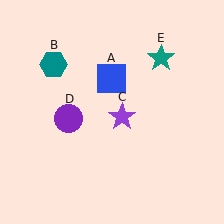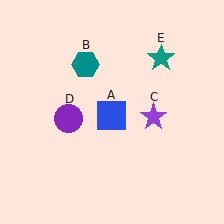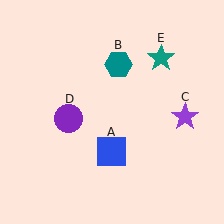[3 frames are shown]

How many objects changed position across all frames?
3 objects changed position: blue square (object A), teal hexagon (object B), purple star (object C).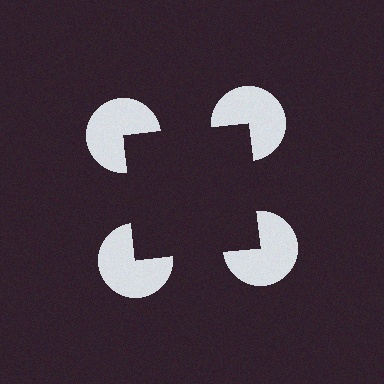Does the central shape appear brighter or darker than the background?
It typically appears slightly darker than the background, even though no actual brightness change is drawn.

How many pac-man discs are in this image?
There are 4 — one at each vertex of the illusory square.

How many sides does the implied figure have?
4 sides.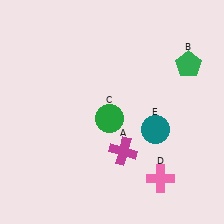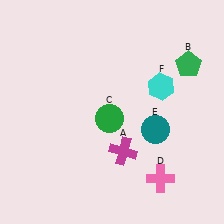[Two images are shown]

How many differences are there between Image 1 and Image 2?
There is 1 difference between the two images.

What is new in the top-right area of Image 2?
A cyan hexagon (F) was added in the top-right area of Image 2.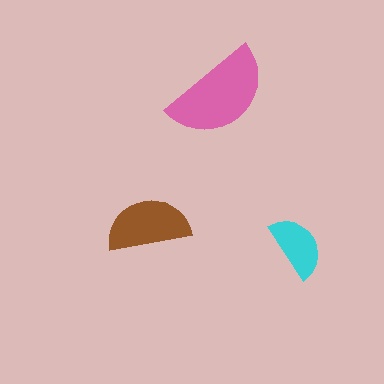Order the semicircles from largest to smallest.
the pink one, the brown one, the cyan one.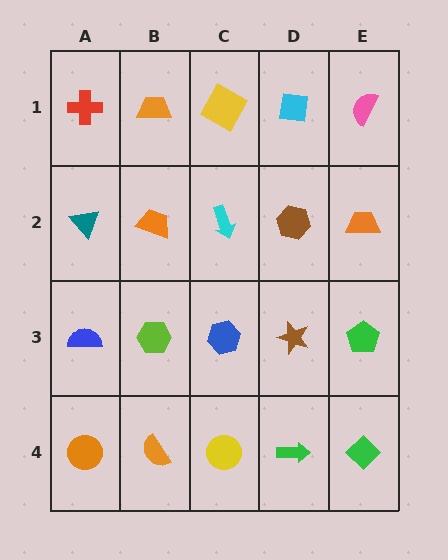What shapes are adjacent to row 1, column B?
An orange trapezoid (row 2, column B), a red cross (row 1, column A), a yellow square (row 1, column C).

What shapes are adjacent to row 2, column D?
A cyan square (row 1, column D), a brown star (row 3, column D), a cyan arrow (row 2, column C), an orange trapezoid (row 2, column E).